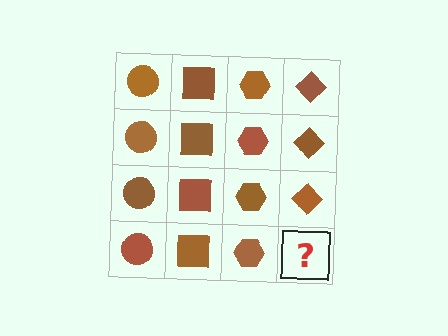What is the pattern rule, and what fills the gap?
The rule is that each column has a consistent shape. The gap should be filled with a brown diamond.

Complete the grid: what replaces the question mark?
The question mark should be replaced with a brown diamond.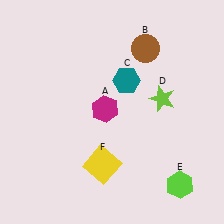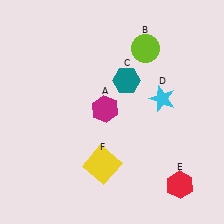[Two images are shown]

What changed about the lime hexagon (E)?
In Image 1, E is lime. In Image 2, it changed to red.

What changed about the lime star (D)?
In Image 1, D is lime. In Image 2, it changed to cyan.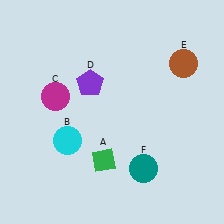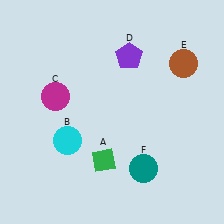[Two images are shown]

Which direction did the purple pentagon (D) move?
The purple pentagon (D) moved right.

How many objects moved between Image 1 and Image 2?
1 object moved between the two images.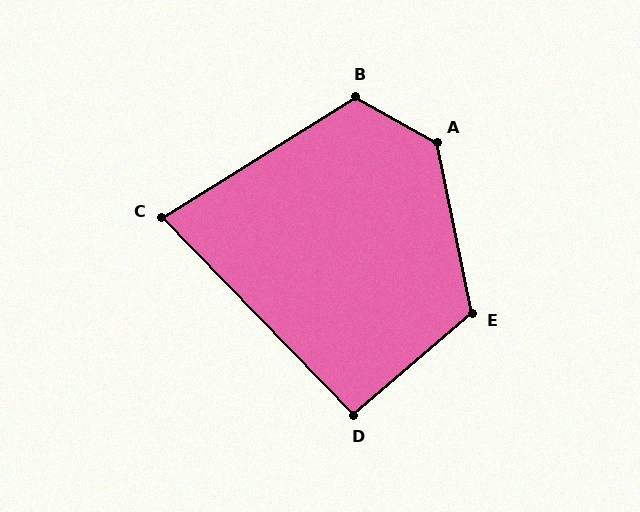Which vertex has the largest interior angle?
A, at approximately 131 degrees.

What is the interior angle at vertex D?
Approximately 93 degrees (approximately right).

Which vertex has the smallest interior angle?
C, at approximately 78 degrees.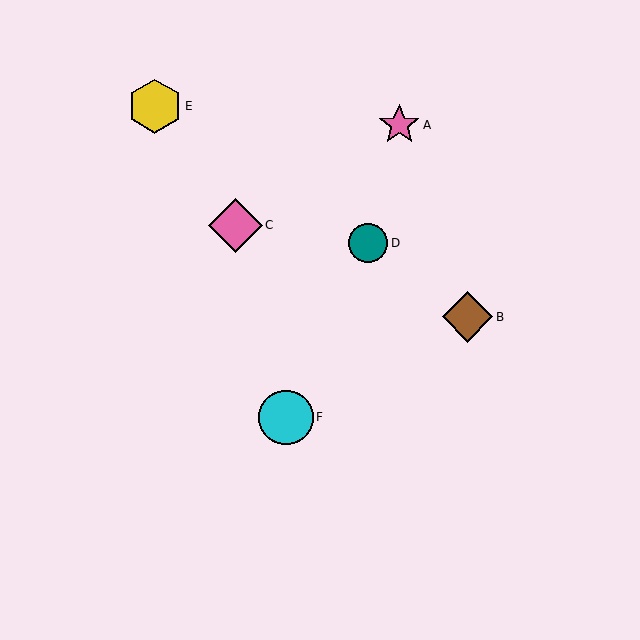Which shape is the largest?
The cyan circle (labeled F) is the largest.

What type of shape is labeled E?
Shape E is a yellow hexagon.